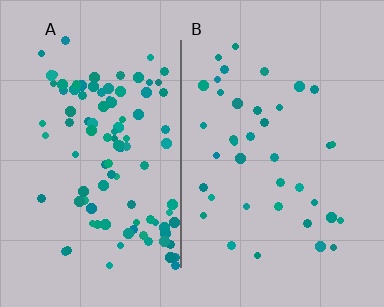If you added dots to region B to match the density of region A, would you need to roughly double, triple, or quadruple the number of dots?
Approximately triple.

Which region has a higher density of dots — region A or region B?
A (the left).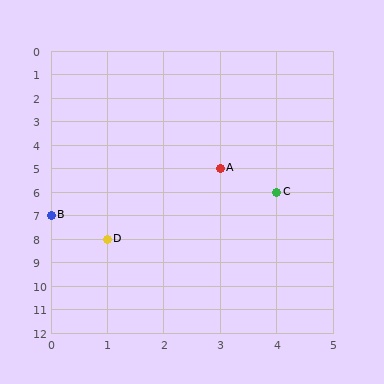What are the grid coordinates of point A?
Point A is at grid coordinates (3, 5).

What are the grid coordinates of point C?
Point C is at grid coordinates (4, 6).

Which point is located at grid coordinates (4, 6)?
Point C is at (4, 6).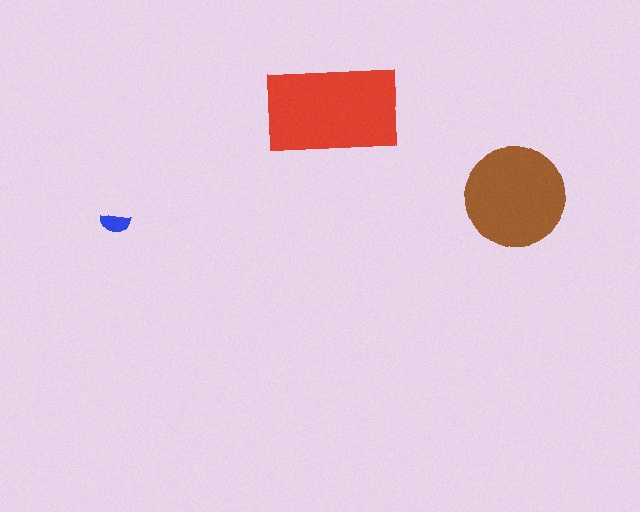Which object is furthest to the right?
The brown circle is rightmost.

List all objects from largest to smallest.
The red rectangle, the brown circle, the blue semicircle.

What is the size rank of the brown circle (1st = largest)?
2nd.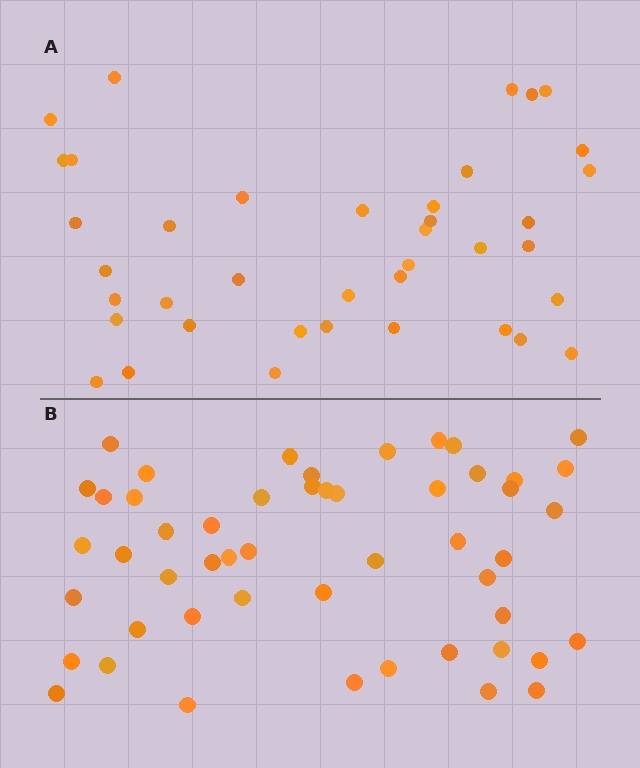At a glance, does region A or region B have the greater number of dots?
Region B (the bottom region) has more dots.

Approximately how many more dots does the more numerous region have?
Region B has roughly 12 or so more dots than region A.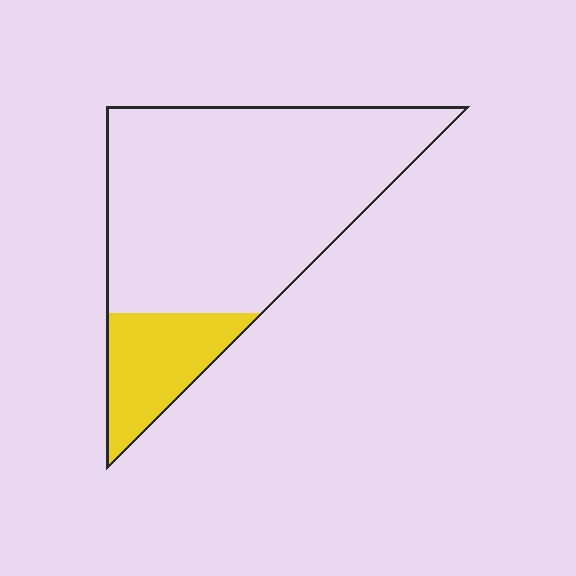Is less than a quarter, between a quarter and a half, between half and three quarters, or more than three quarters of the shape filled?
Less than a quarter.